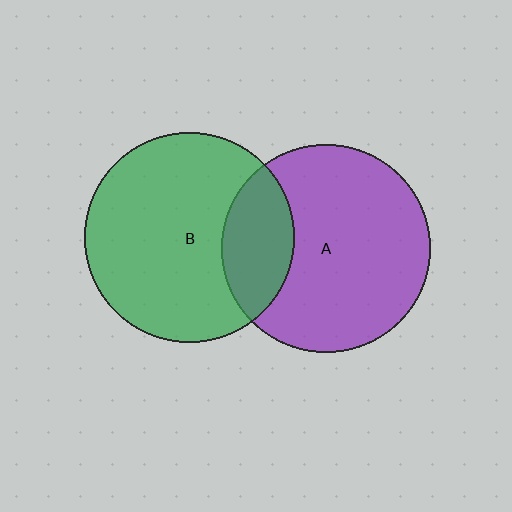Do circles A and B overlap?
Yes.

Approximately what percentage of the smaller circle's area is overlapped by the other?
Approximately 25%.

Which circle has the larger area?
Circle B (green).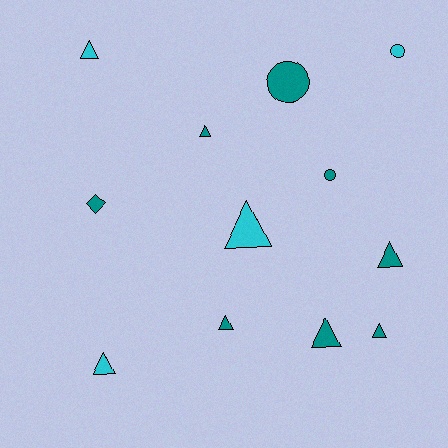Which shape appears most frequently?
Triangle, with 8 objects.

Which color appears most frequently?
Teal, with 8 objects.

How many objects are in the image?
There are 12 objects.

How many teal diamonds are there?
There is 1 teal diamond.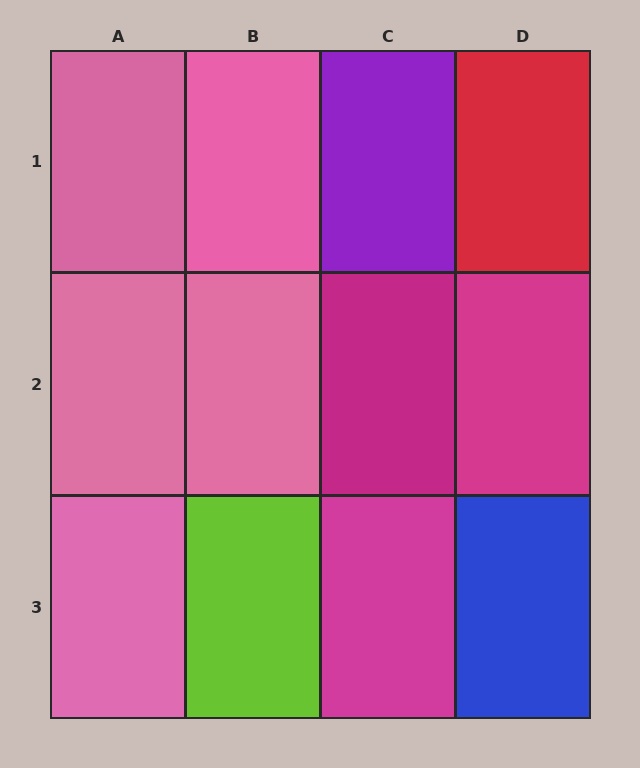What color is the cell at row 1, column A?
Pink.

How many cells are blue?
1 cell is blue.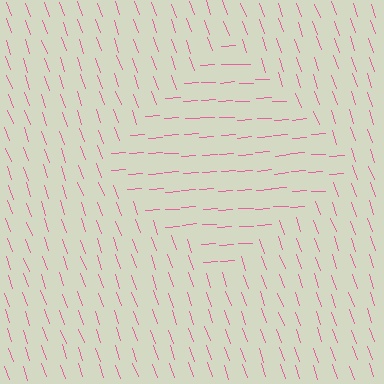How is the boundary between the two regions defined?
The boundary is defined purely by a change in line orientation (approximately 74 degrees difference). All lines are the same color and thickness.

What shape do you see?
I see a diamond.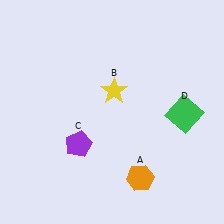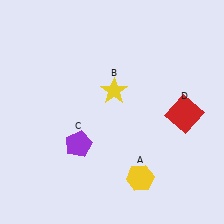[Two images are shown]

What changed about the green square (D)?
In Image 1, D is green. In Image 2, it changed to red.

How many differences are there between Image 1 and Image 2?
There are 2 differences between the two images.